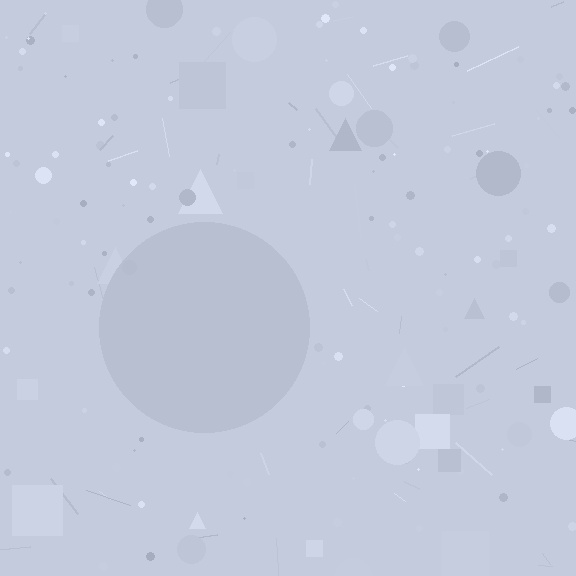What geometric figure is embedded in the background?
A circle is embedded in the background.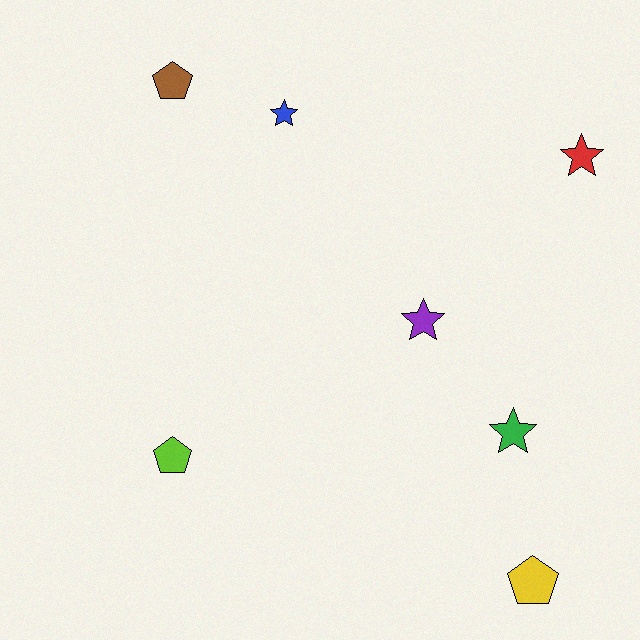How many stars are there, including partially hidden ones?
There are 4 stars.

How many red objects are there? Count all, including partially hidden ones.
There is 1 red object.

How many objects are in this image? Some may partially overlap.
There are 7 objects.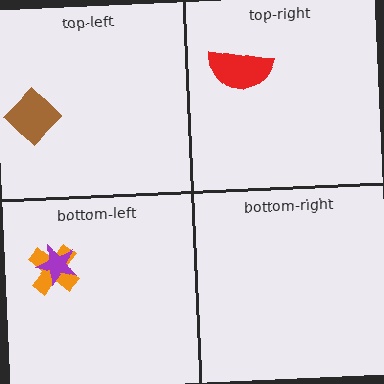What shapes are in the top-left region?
The brown diamond.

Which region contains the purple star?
The bottom-left region.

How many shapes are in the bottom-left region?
2.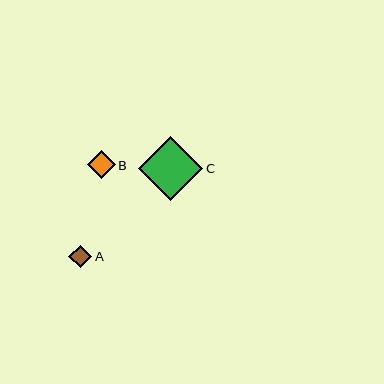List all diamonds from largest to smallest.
From largest to smallest: C, B, A.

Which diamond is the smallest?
Diamond A is the smallest with a size of approximately 23 pixels.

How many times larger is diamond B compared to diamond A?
Diamond B is approximately 1.2 times the size of diamond A.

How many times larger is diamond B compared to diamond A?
Diamond B is approximately 1.2 times the size of diamond A.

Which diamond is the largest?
Diamond C is the largest with a size of approximately 64 pixels.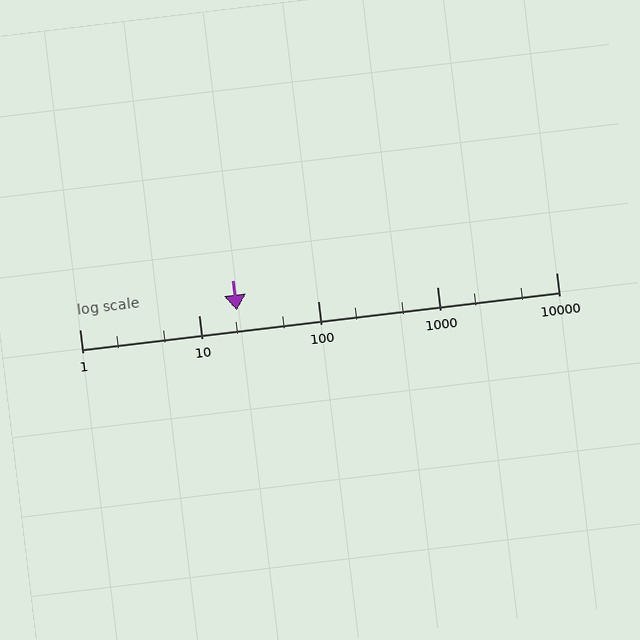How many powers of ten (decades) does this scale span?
The scale spans 4 decades, from 1 to 10000.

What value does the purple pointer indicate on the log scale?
The pointer indicates approximately 21.